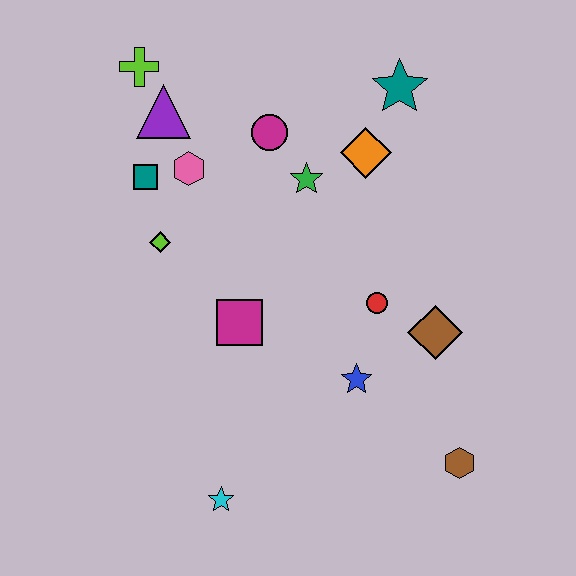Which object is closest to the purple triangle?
The lime cross is closest to the purple triangle.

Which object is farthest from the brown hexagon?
The lime cross is farthest from the brown hexagon.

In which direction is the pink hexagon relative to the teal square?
The pink hexagon is to the right of the teal square.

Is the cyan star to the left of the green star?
Yes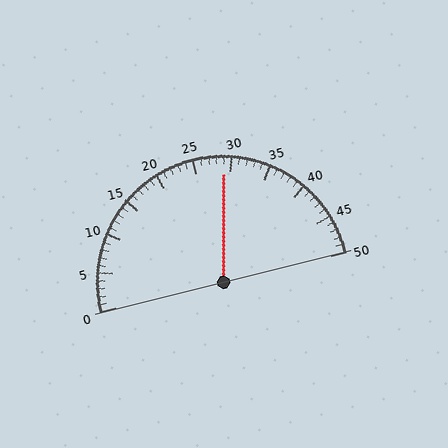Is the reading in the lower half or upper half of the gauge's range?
The reading is in the upper half of the range (0 to 50).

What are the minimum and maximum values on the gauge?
The gauge ranges from 0 to 50.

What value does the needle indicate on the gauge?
The needle indicates approximately 29.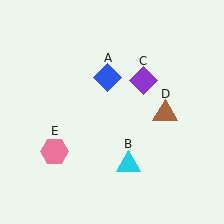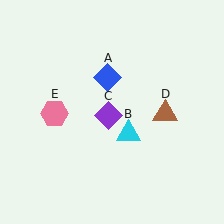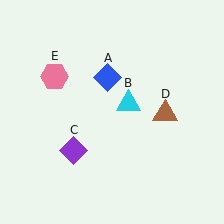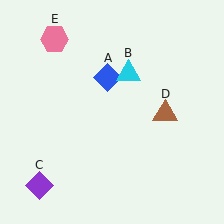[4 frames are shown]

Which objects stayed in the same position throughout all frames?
Blue diamond (object A) and brown triangle (object D) remained stationary.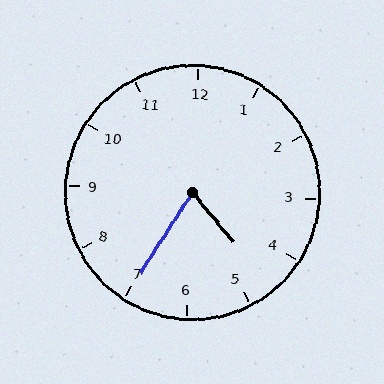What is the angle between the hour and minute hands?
Approximately 72 degrees.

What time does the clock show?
4:35.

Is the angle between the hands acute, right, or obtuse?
It is acute.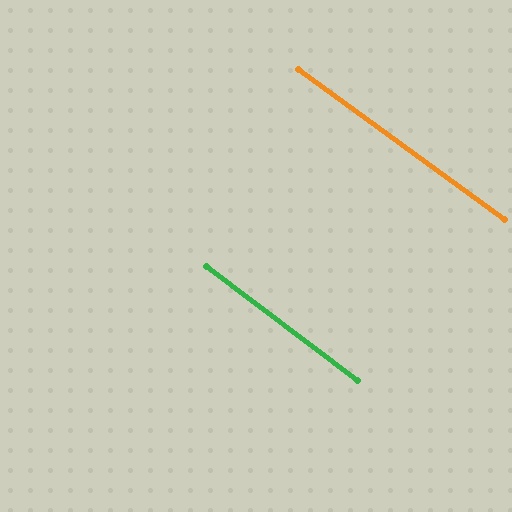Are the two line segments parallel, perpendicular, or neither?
Parallel — their directions differ by only 1.2°.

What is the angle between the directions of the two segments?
Approximately 1 degree.